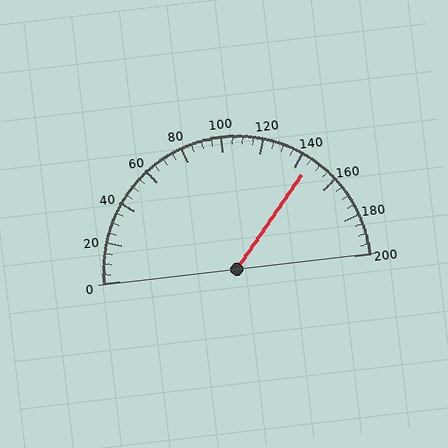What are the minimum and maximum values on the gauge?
The gauge ranges from 0 to 200.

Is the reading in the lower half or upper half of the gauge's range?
The reading is in the upper half of the range (0 to 200).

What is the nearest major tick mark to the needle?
The nearest major tick mark is 140.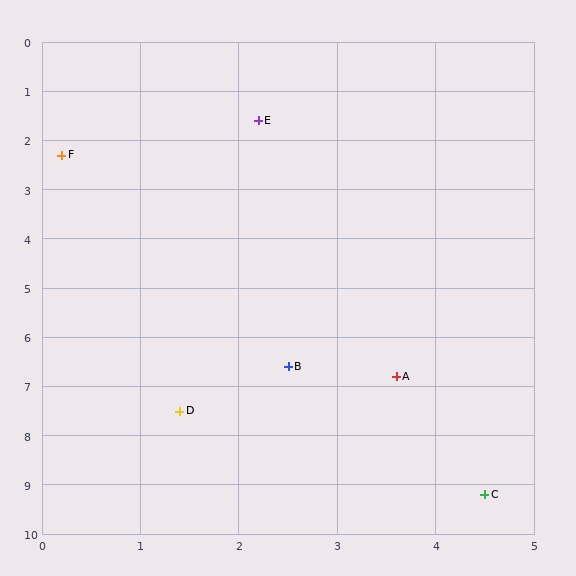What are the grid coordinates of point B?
Point B is at approximately (2.5, 6.6).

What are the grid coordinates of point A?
Point A is at approximately (3.6, 6.8).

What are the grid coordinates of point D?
Point D is at approximately (1.4, 7.5).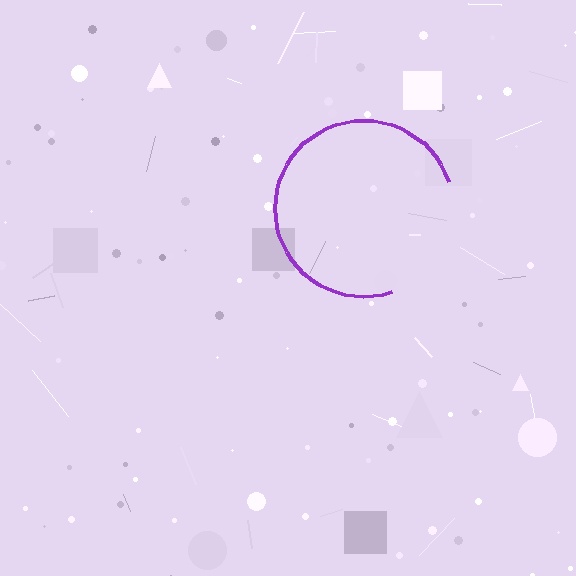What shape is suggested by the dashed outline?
The dashed outline suggests a circle.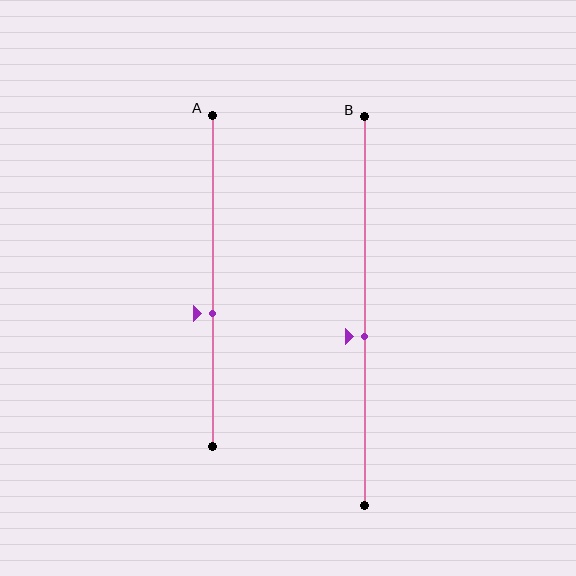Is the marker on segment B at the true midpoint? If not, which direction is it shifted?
No, the marker on segment B is shifted downward by about 7% of the segment length.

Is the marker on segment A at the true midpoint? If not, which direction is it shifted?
No, the marker on segment A is shifted downward by about 10% of the segment length.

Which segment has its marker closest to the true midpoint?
Segment B has its marker closest to the true midpoint.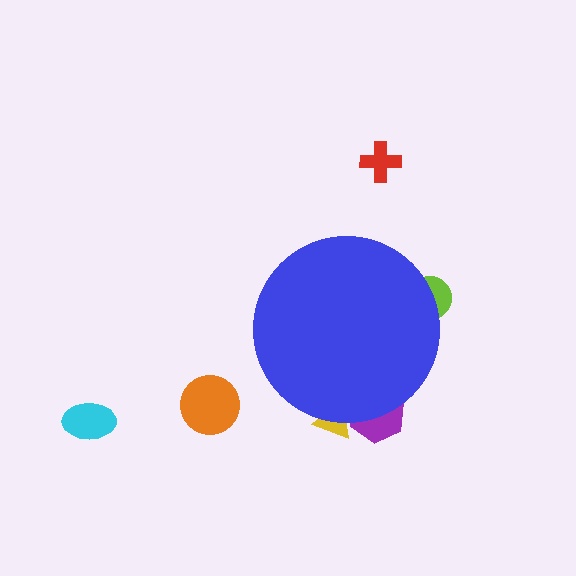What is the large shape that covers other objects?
A blue circle.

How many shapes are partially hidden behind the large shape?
3 shapes are partially hidden.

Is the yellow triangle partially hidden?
Yes, the yellow triangle is partially hidden behind the blue circle.